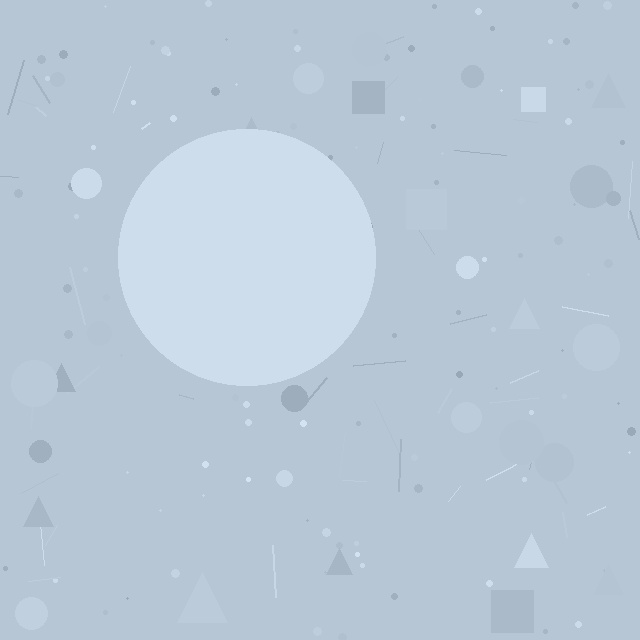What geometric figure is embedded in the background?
A circle is embedded in the background.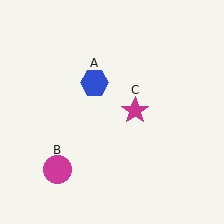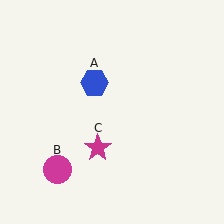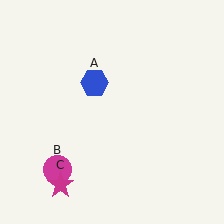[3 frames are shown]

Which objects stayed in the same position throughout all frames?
Blue hexagon (object A) and magenta circle (object B) remained stationary.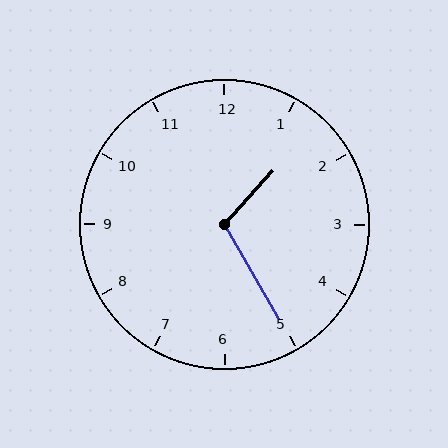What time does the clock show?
1:25.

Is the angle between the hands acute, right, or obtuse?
It is obtuse.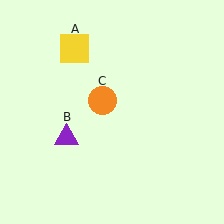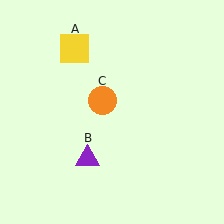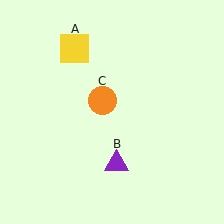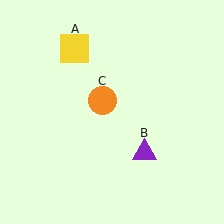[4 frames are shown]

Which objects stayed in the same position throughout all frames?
Yellow square (object A) and orange circle (object C) remained stationary.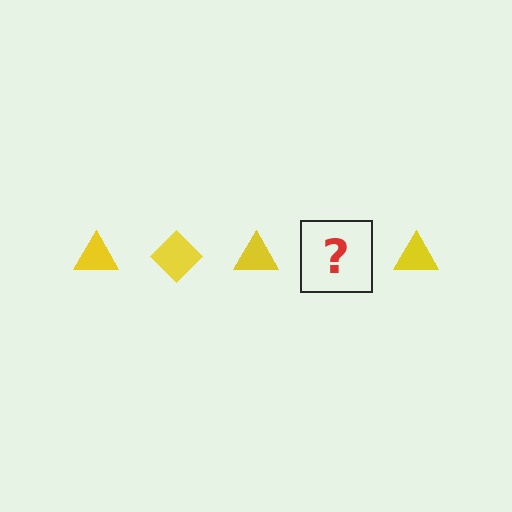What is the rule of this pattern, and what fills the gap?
The rule is that the pattern cycles through triangle, diamond shapes in yellow. The gap should be filled with a yellow diamond.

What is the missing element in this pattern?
The missing element is a yellow diamond.